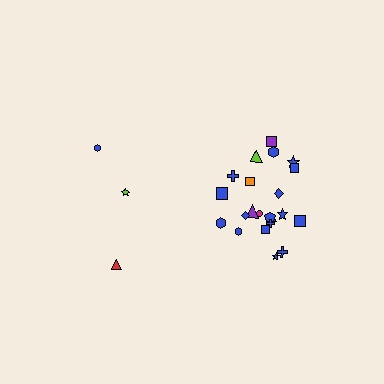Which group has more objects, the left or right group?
The right group.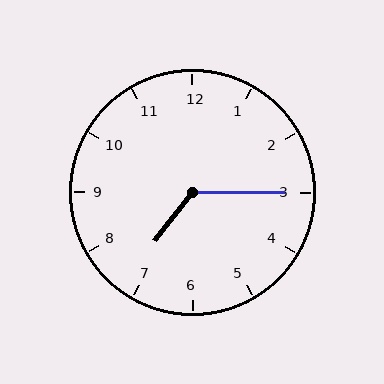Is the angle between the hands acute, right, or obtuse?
It is obtuse.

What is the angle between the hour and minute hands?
Approximately 128 degrees.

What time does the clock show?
7:15.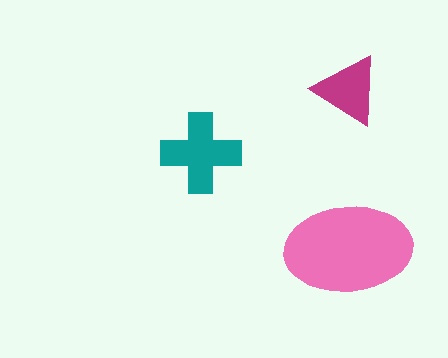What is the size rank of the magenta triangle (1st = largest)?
3rd.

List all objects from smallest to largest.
The magenta triangle, the teal cross, the pink ellipse.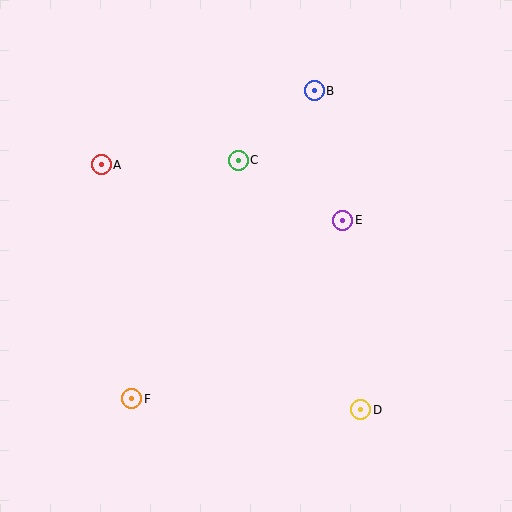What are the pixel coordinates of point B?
Point B is at (314, 91).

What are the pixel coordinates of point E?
Point E is at (343, 220).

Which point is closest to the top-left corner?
Point A is closest to the top-left corner.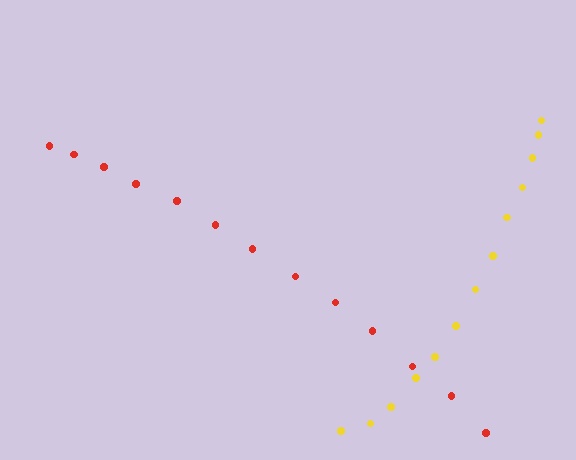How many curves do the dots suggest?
There are 2 distinct paths.